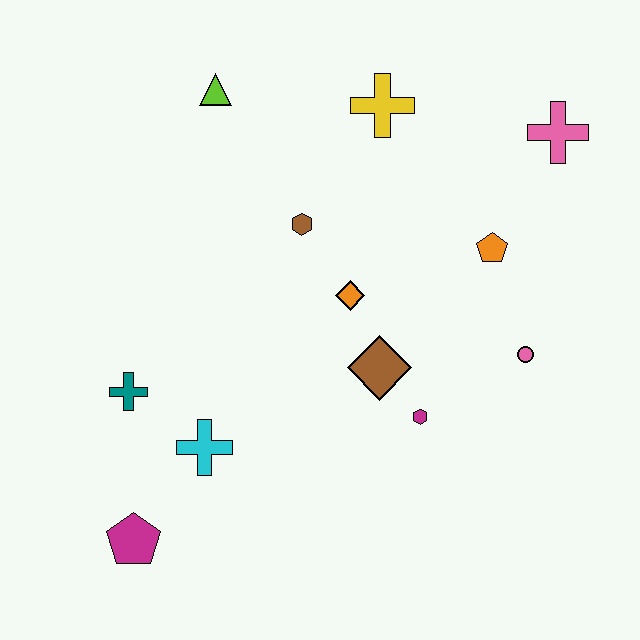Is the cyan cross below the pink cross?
Yes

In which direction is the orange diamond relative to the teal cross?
The orange diamond is to the right of the teal cross.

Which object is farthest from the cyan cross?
The pink cross is farthest from the cyan cross.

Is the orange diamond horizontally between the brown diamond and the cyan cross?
Yes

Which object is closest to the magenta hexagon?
The brown diamond is closest to the magenta hexagon.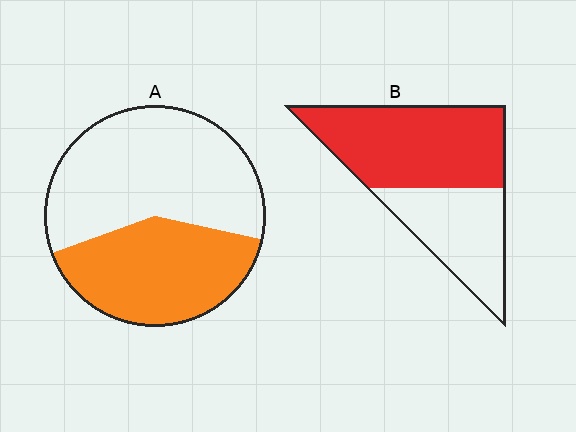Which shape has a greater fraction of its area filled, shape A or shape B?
Shape B.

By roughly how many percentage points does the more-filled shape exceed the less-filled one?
By roughly 20 percentage points (B over A).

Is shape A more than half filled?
No.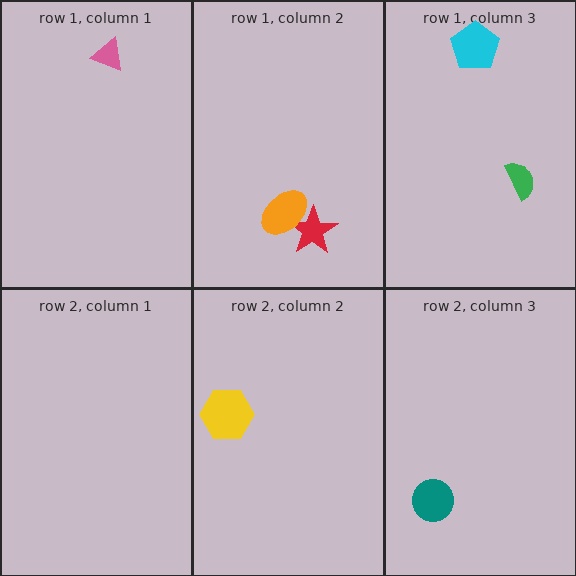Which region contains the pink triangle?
The row 1, column 1 region.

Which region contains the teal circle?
The row 2, column 3 region.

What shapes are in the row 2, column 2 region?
The yellow hexagon.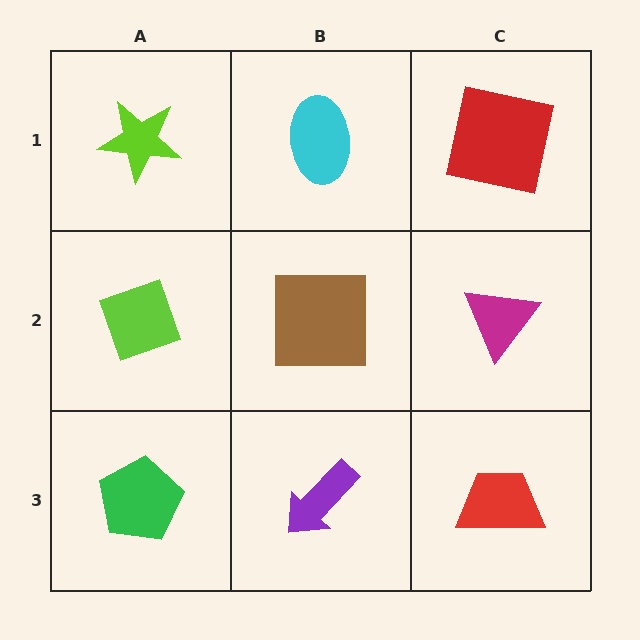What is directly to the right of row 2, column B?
A magenta triangle.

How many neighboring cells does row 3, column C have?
2.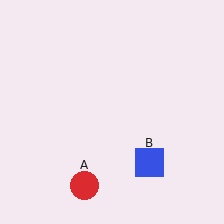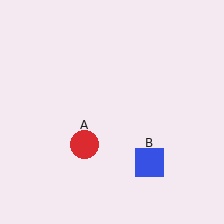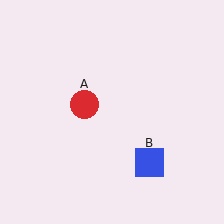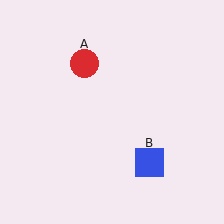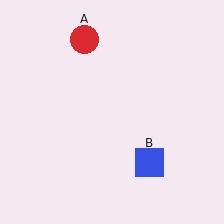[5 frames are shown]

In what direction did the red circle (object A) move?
The red circle (object A) moved up.